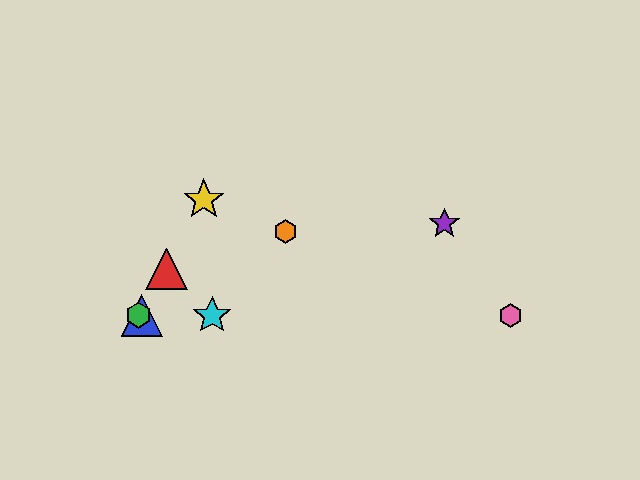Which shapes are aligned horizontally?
The blue triangle, the green hexagon, the cyan star, the pink hexagon are aligned horizontally.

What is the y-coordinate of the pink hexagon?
The pink hexagon is at y≈315.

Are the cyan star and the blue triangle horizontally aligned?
Yes, both are at y≈315.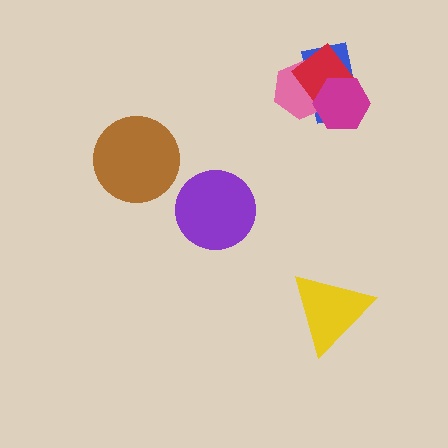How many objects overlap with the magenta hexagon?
3 objects overlap with the magenta hexagon.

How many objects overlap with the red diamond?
3 objects overlap with the red diamond.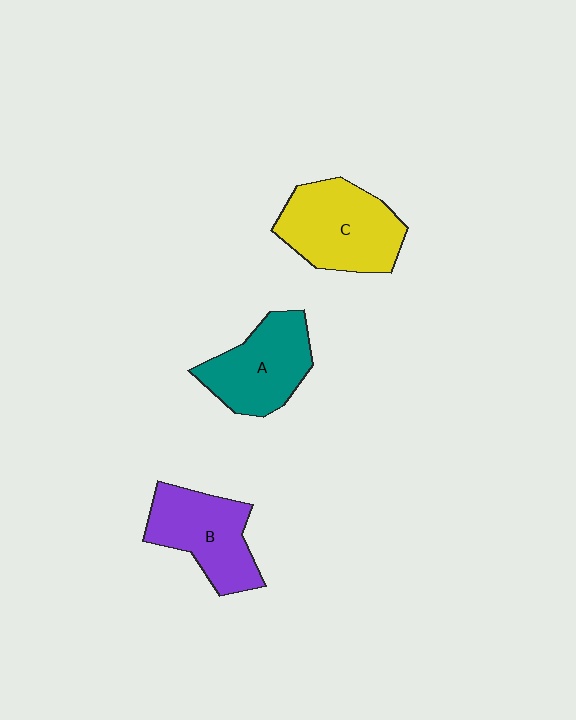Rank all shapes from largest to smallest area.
From largest to smallest: C (yellow), B (purple), A (teal).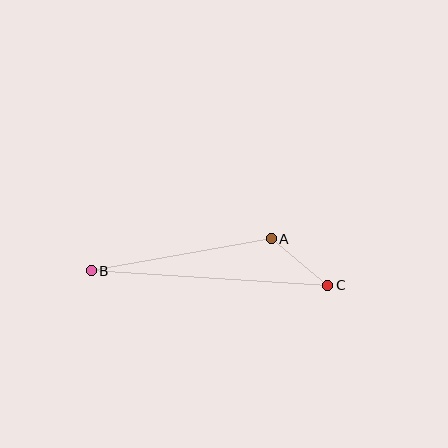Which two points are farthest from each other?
Points B and C are farthest from each other.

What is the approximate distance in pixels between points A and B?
The distance between A and B is approximately 183 pixels.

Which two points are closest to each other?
Points A and C are closest to each other.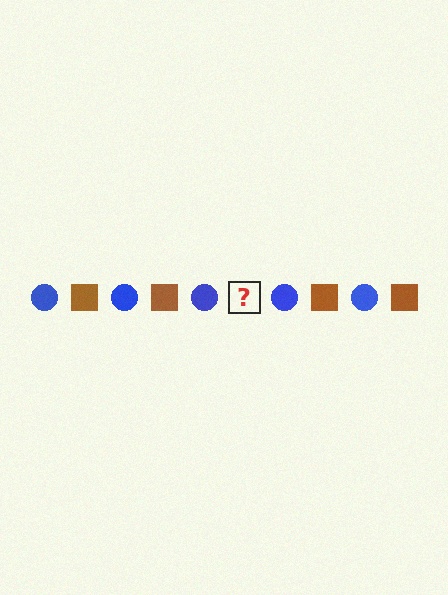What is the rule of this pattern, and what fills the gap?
The rule is that the pattern alternates between blue circle and brown square. The gap should be filled with a brown square.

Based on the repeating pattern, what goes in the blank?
The blank should be a brown square.